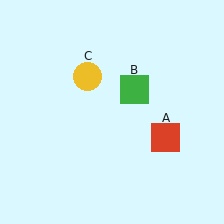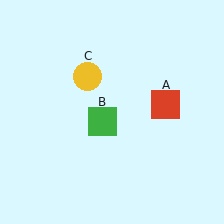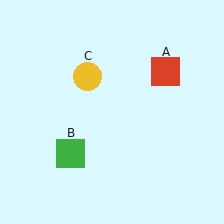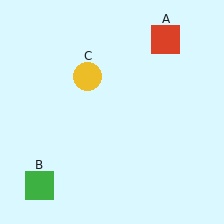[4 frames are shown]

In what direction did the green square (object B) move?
The green square (object B) moved down and to the left.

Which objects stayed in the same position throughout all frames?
Yellow circle (object C) remained stationary.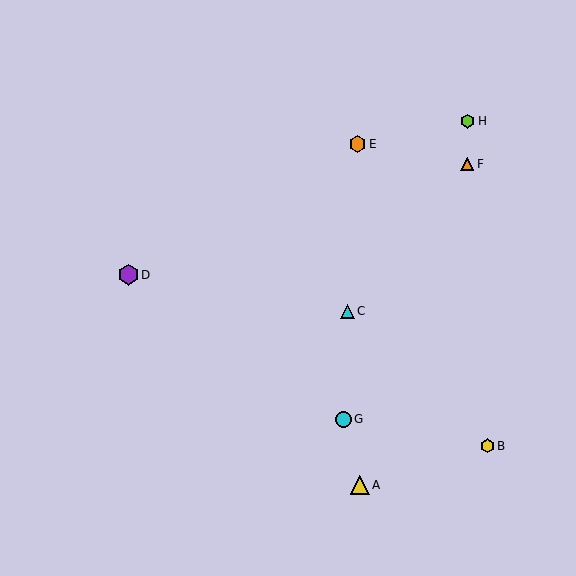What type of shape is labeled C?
Shape C is a cyan triangle.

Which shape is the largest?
The purple hexagon (labeled D) is the largest.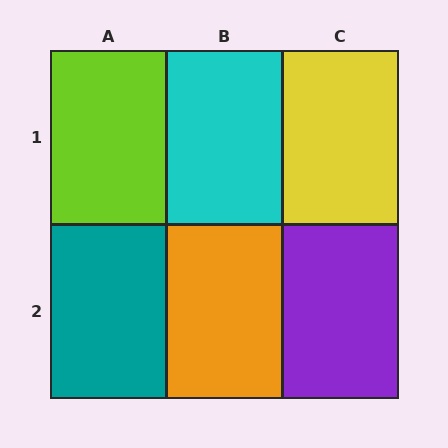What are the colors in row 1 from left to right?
Lime, cyan, yellow.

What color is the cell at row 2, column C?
Purple.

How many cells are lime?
1 cell is lime.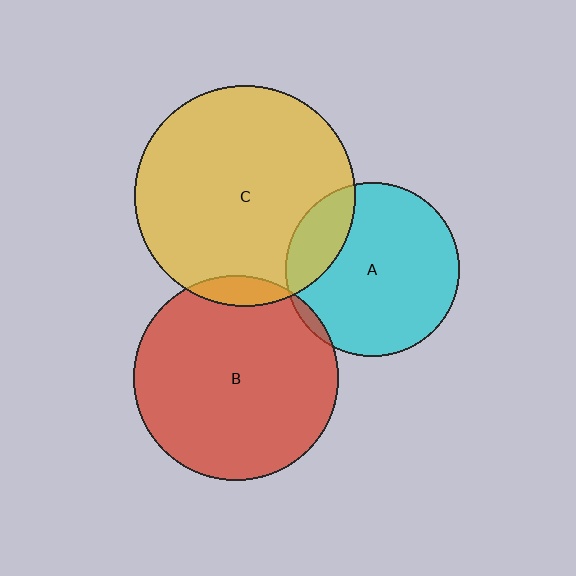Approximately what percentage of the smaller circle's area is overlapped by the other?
Approximately 5%.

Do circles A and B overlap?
Yes.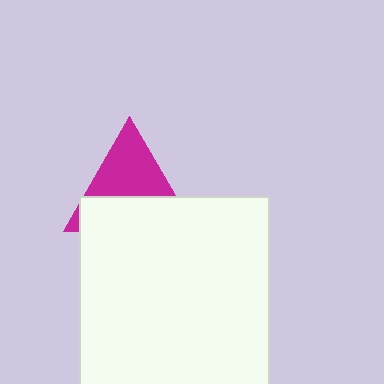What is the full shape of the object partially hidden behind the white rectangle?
The partially hidden object is a magenta triangle.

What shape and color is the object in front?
The object in front is a white rectangle.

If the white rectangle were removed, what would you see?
You would see the complete magenta triangle.